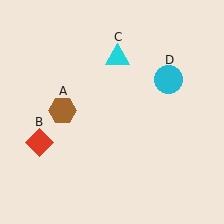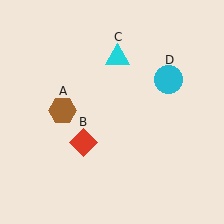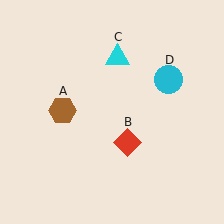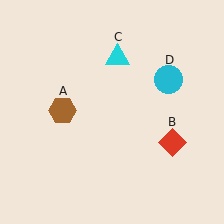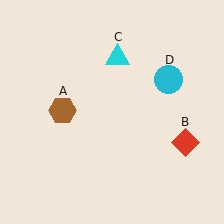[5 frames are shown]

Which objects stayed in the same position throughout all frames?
Brown hexagon (object A) and cyan triangle (object C) and cyan circle (object D) remained stationary.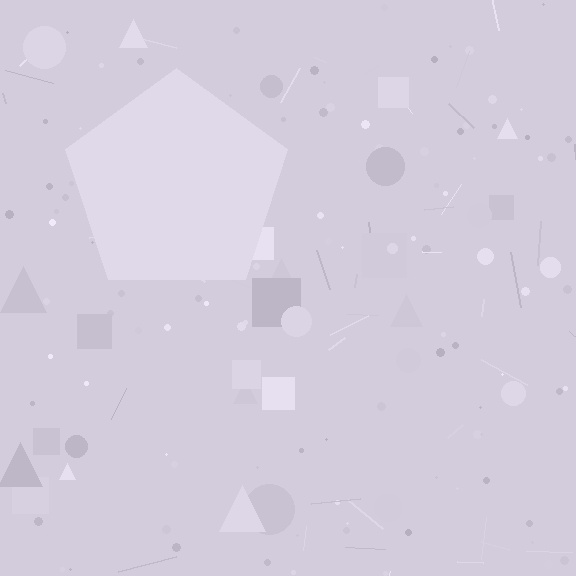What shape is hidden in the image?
A pentagon is hidden in the image.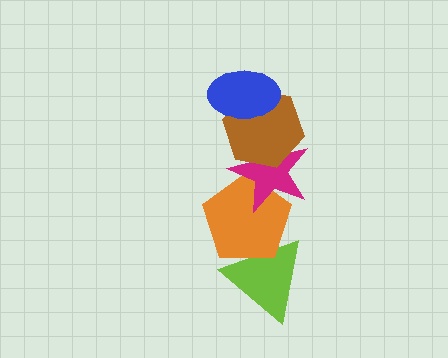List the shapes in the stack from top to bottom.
From top to bottom: the blue ellipse, the brown hexagon, the magenta star, the orange pentagon, the lime triangle.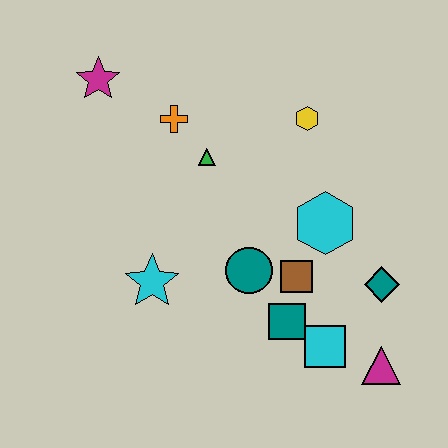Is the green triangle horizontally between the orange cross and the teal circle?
Yes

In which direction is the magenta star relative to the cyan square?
The magenta star is above the cyan square.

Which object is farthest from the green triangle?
The magenta triangle is farthest from the green triangle.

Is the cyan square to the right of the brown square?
Yes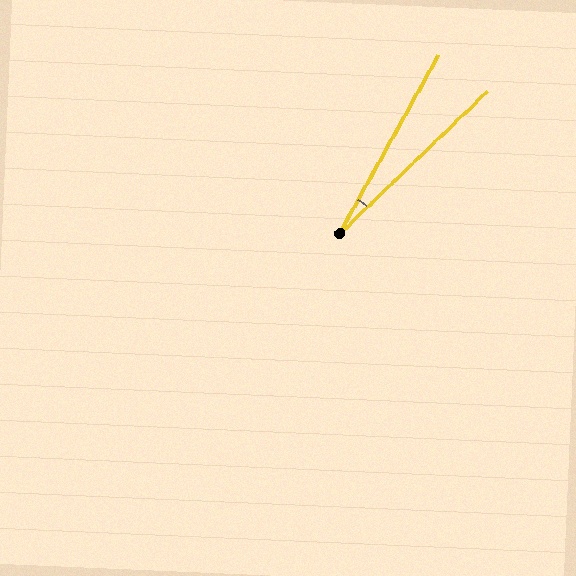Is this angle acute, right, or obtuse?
It is acute.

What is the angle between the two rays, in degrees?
Approximately 17 degrees.